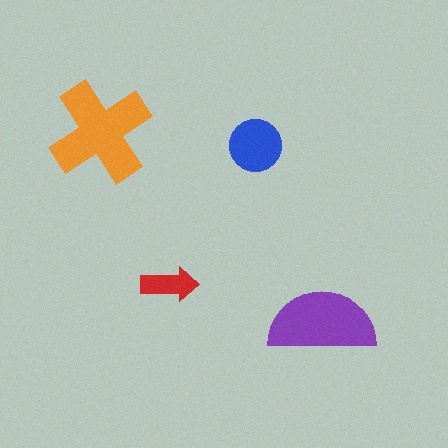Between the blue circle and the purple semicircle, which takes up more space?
The purple semicircle.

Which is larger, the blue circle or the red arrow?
The blue circle.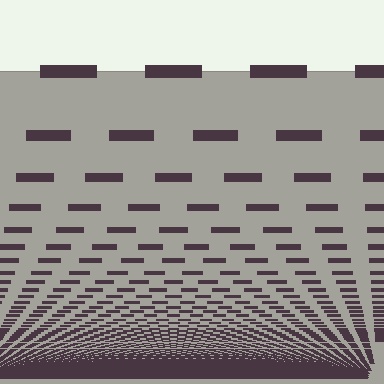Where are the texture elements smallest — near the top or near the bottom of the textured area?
Near the bottom.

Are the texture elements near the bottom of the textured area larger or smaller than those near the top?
Smaller. The gradient is inverted — elements near the bottom are smaller and denser.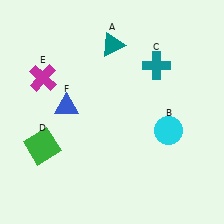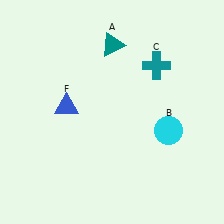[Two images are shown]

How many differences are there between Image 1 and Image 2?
There are 2 differences between the two images.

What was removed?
The green square (D), the magenta cross (E) were removed in Image 2.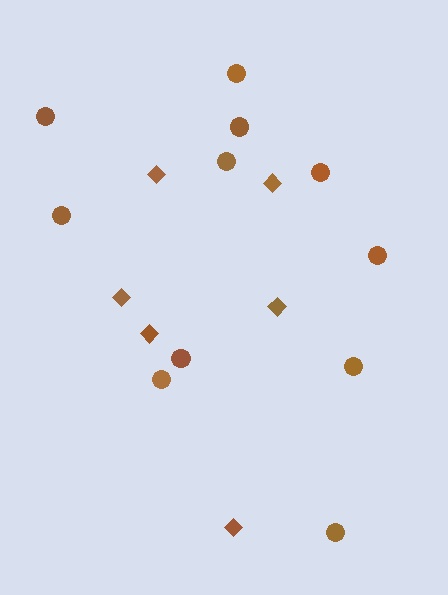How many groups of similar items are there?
There are 2 groups: one group of circles (11) and one group of diamonds (6).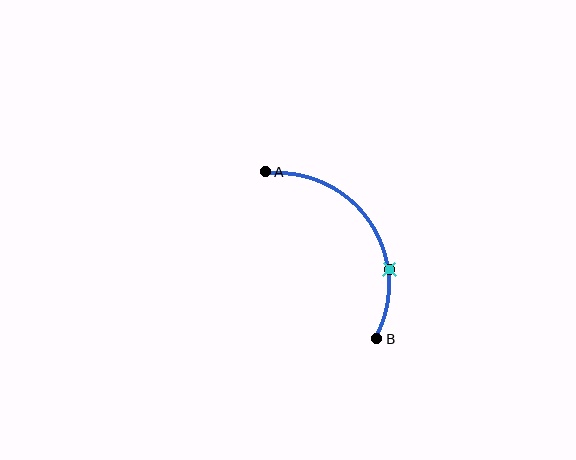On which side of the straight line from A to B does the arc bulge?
The arc bulges above and to the right of the straight line connecting A and B.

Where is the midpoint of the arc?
The arc midpoint is the point on the curve farthest from the straight line joining A and B. It sits above and to the right of that line.